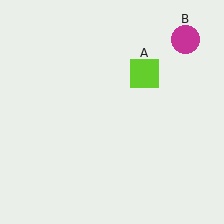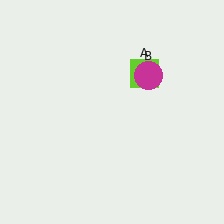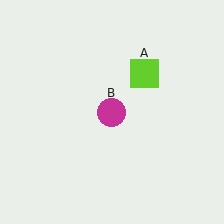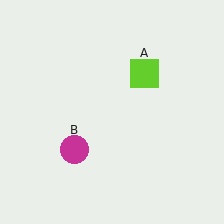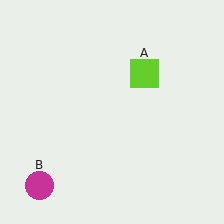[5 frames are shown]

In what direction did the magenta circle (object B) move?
The magenta circle (object B) moved down and to the left.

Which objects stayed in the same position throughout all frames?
Lime square (object A) remained stationary.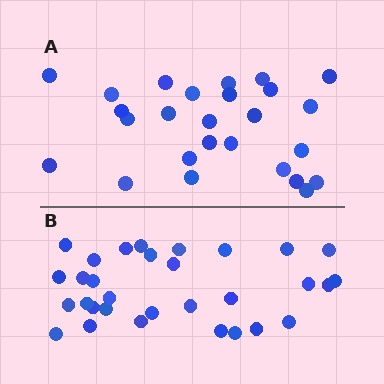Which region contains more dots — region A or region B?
Region B (the bottom region) has more dots.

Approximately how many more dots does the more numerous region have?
Region B has about 5 more dots than region A.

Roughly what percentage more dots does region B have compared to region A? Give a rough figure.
About 20% more.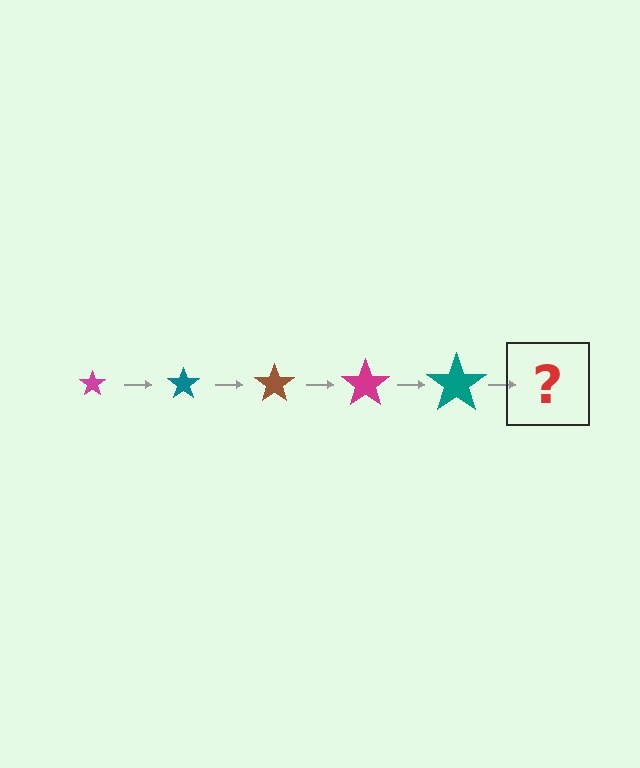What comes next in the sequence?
The next element should be a brown star, larger than the previous one.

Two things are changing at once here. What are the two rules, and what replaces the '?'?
The two rules are that the star grows larger each step and the color cycles through magenta, teal, and brown. The '?' should be a brown star, larger than the previous one.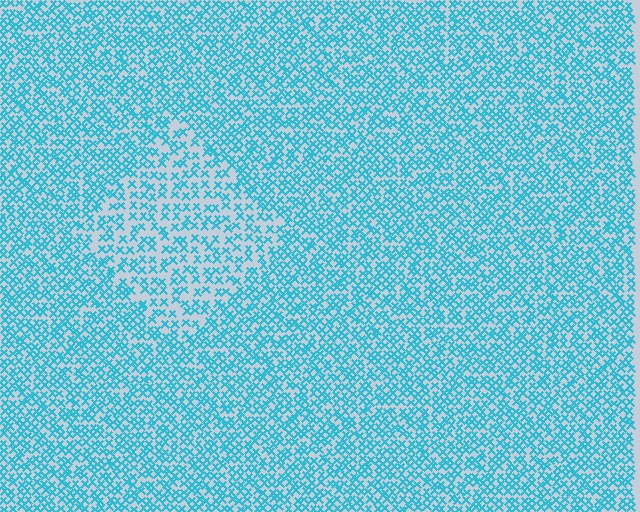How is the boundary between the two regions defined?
The boundary is defined by a change in element density (approximately 1.7x ratio). All elements are the same color, size, and shape.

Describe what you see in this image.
The image contains small cyan elements arranged at two different densities. A diamond-shaped region is visible where the elements are less densely packed than the surrounding area.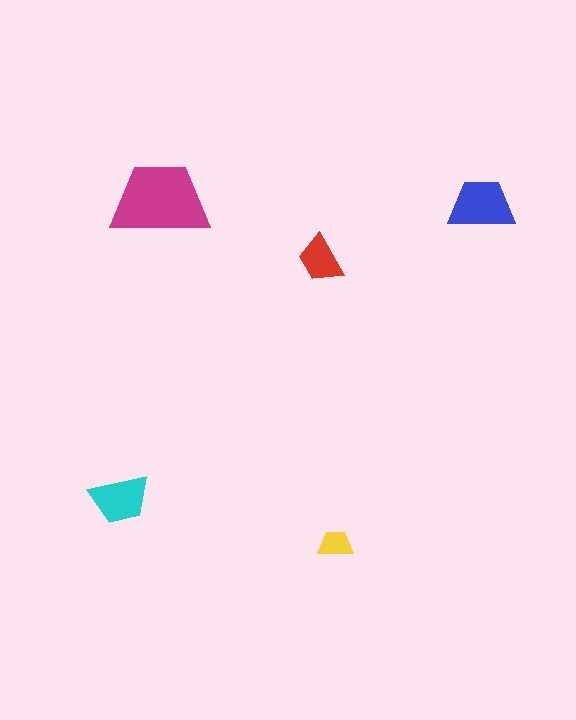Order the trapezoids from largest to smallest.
the magenta one, the blue one, the cyan one, the red one, the yellow one.